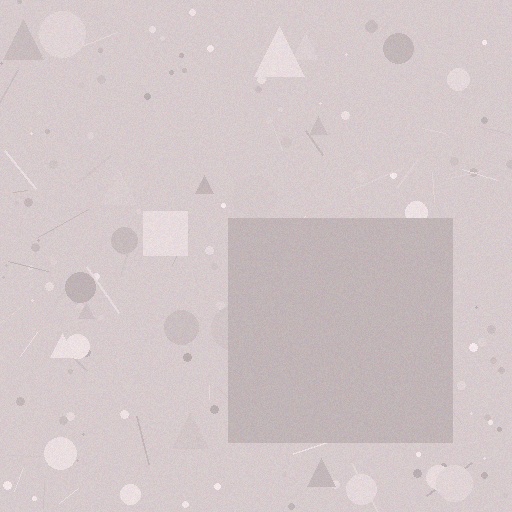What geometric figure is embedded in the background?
A square is embedded in the background.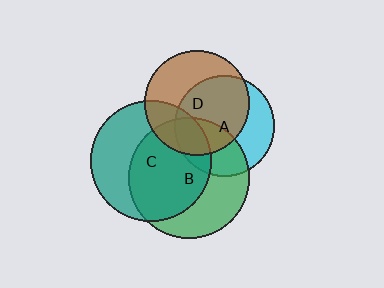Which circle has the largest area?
Circle C (teal).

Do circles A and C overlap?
Yes.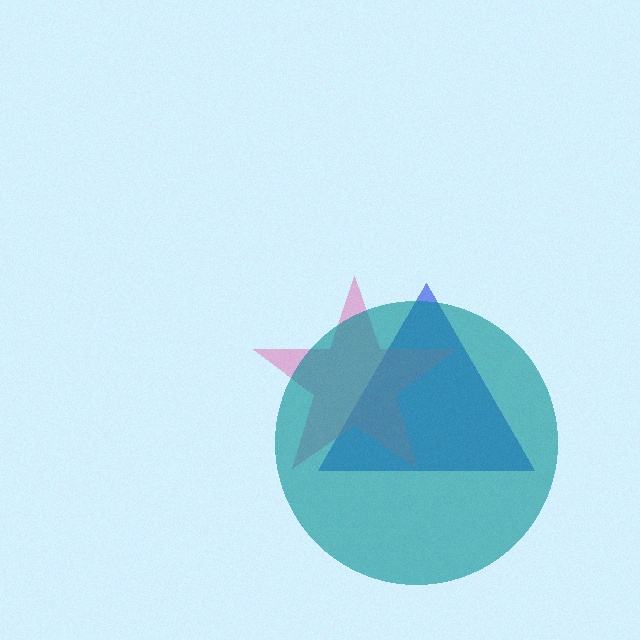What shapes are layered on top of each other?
The layered shapes are: a blue triangle, a pink star, a teal circle.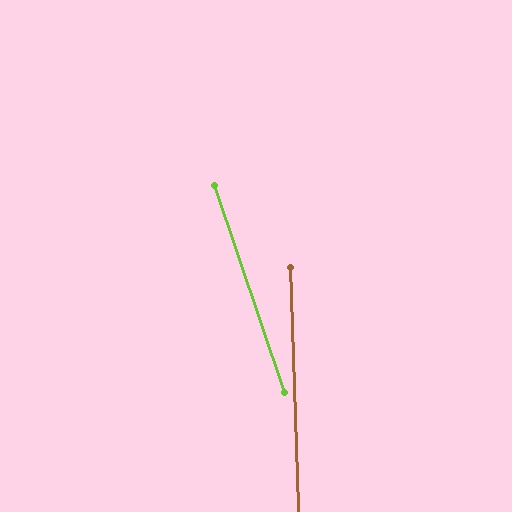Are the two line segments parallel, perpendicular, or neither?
Neither parallel nor perpendicular — they differ by about 17°.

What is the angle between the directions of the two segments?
Approximately 17 degrees.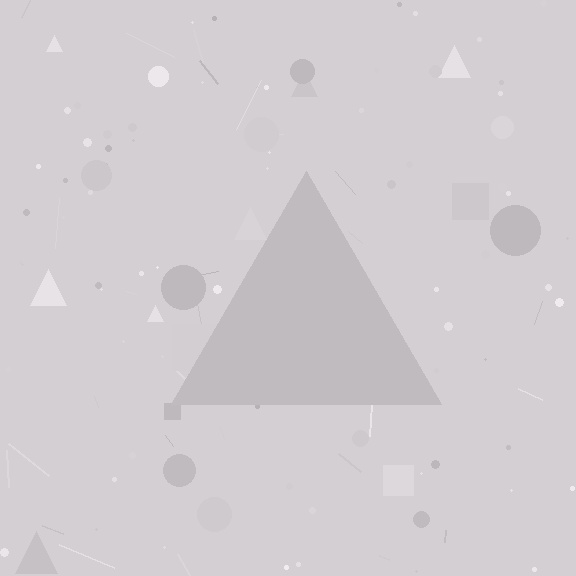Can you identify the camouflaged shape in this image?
The camouflaged shape is a triangle.